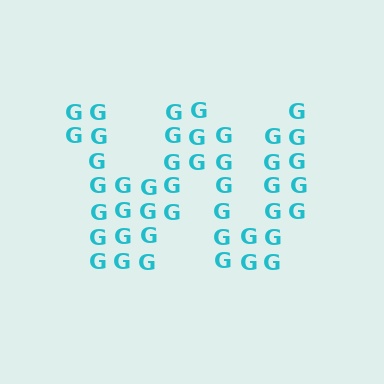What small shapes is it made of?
It is made of small letter G's.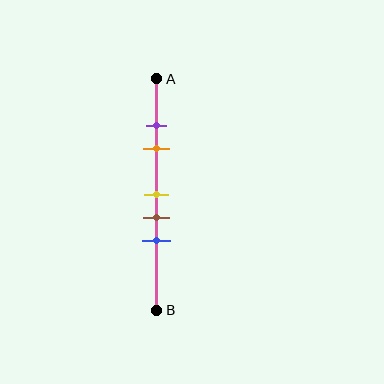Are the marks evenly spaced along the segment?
No, the marks are not evenly spaced.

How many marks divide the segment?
There are 5 marks dividing the segment.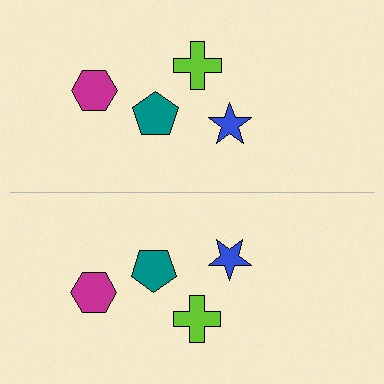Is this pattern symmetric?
Yes, this pattern has bilateral (reflection) symmetry.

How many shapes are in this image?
There are 8 shapes in this image.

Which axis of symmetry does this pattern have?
The pattern has a horizontal axis of symmetry running through the center of the image.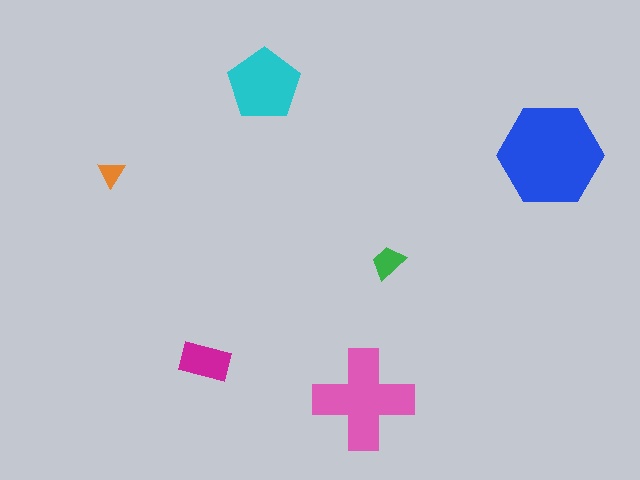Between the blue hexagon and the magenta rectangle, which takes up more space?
The blue hexagon.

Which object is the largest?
The blue hexagon.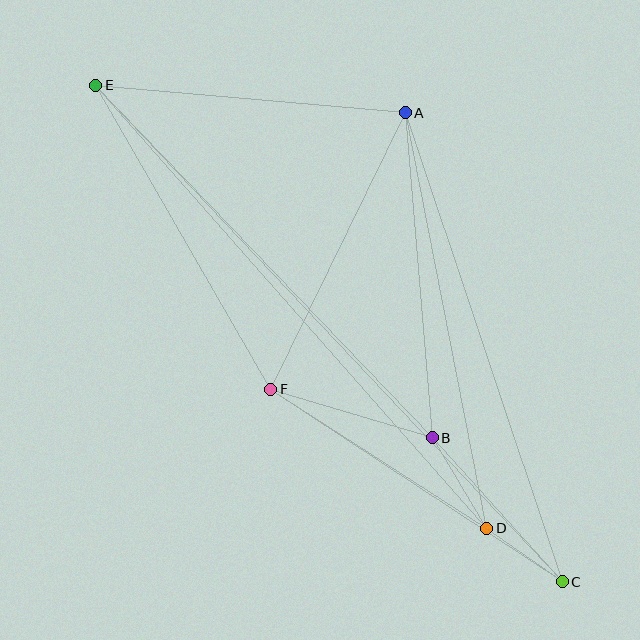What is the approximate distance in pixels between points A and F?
The distance between A and F is approximately 307 pixels.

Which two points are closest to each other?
Points C and D are closest to each other.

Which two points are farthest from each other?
Points C and E are farthest from each other.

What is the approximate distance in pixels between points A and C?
The distance between A and C is approximately 494 pixels.